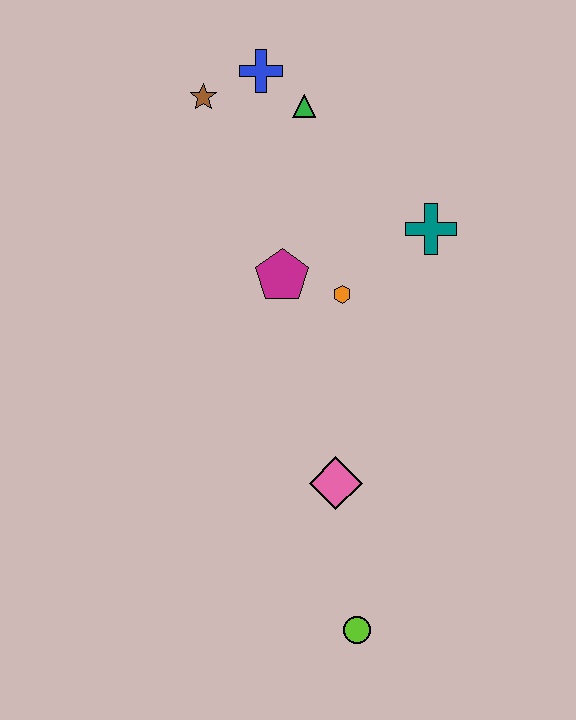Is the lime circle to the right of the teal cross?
No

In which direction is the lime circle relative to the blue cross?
The lime circle is below the blue cross.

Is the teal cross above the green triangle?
No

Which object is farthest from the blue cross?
The lime circle is farthest from the blue cross.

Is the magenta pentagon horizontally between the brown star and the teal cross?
Yes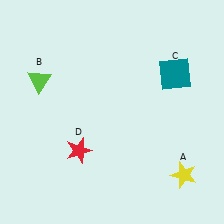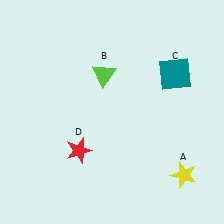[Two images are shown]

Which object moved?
The lime triangle (B) moved right.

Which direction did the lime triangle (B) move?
The lime triangle (B) moved right.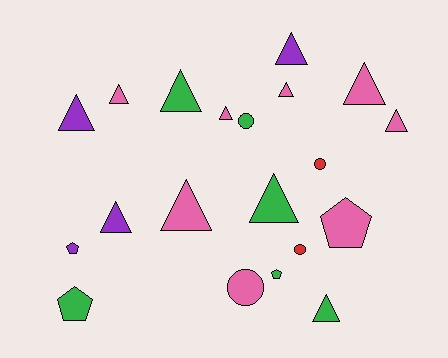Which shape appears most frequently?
Triangle, with 12 objects.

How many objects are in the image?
There are 20 objects.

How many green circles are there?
There is 1 green circle.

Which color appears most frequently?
Pink, with 8 objects.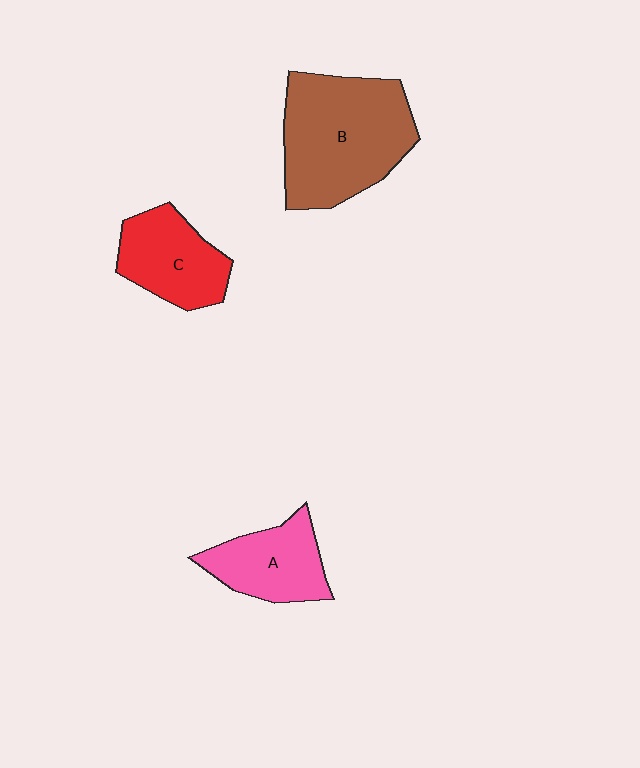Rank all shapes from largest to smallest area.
From largest to smallest: B (brown), C (red), A (pink).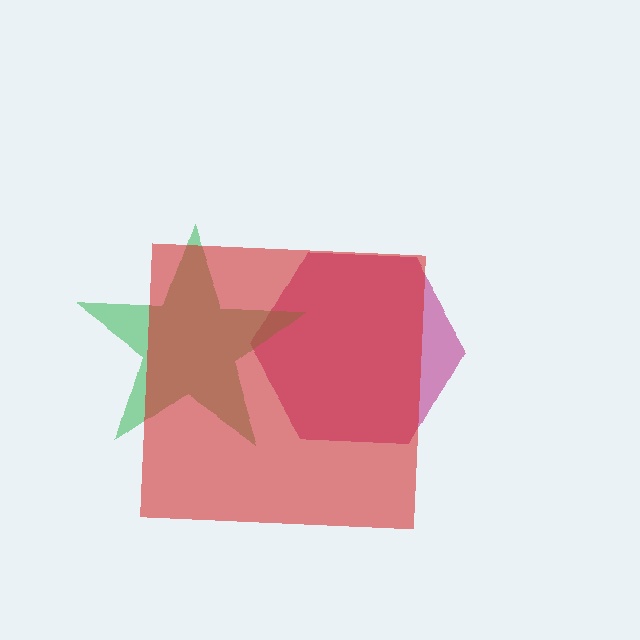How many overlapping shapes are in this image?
There are 3 overlapping shapes in the image.